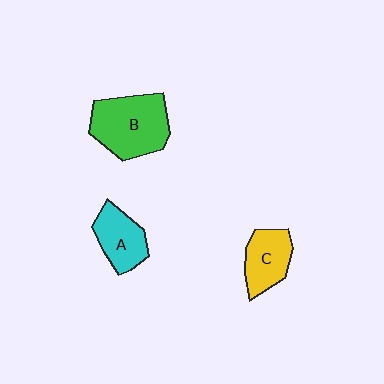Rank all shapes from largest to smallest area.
From largest to smallest: B (green), C (yellow), A (cyan).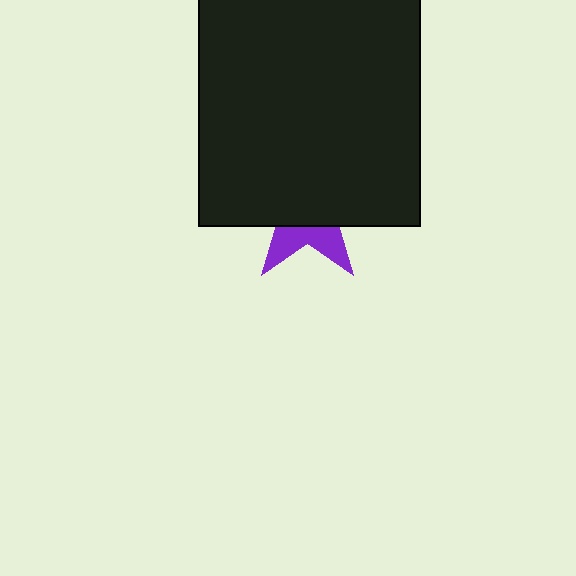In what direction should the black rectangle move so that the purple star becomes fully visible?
The black rectangle should move up. That is the shortest direction to clear the overlap and leave the purple star fully visible.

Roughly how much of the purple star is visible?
A small part of it is visible (roughly 32%).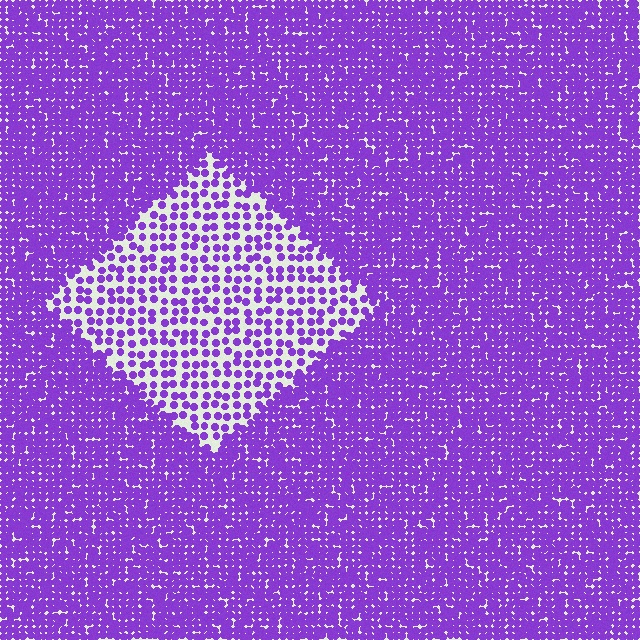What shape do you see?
I see a diamond.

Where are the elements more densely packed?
The elements are more densely packed outside the diamond boundary.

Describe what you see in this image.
The image contains small purple elements arranged at two different densities. A diamond-shaped region is visible where the elements are less densely packed than the surrounding area.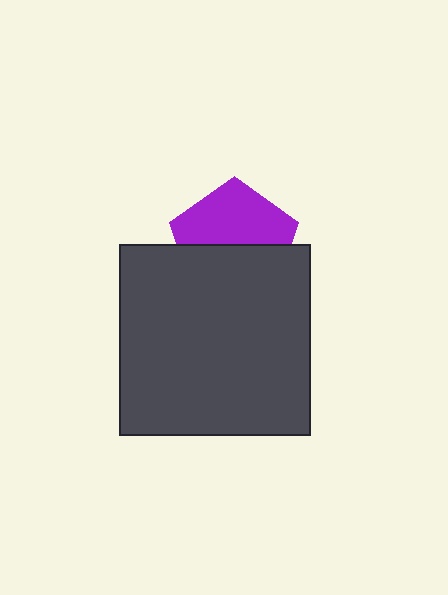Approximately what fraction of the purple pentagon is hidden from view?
Roughly 49% of the purple pentagon is hidden behind the dark gray square.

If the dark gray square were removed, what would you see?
You would see the complete purple pentagon.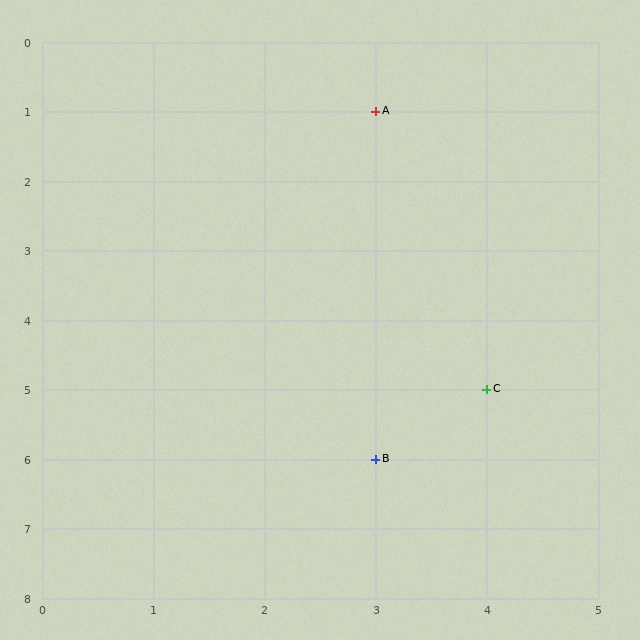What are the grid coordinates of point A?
Point A is at grid coordinates (3, 1).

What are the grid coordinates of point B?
Point B is at grid coordinates (3, 6).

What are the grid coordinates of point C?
Point C is at grid coordinates (4, 5).